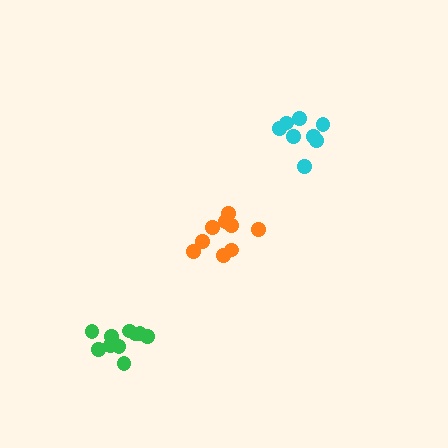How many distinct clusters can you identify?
There are 3 distinct clusters.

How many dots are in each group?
Group 1: 9 dots, Group 2: 8 dots, Group 3: 10 dots (27 total).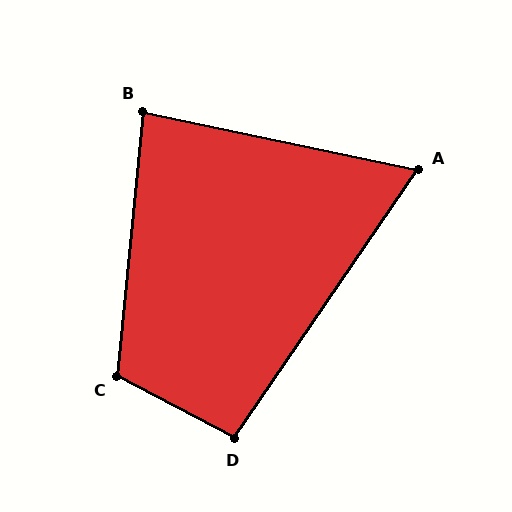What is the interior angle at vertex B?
Approximately 84 degrees (acute).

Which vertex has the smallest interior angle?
A, at approximately 68 degrees.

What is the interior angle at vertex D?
Approximately 96 degrees (obtuse).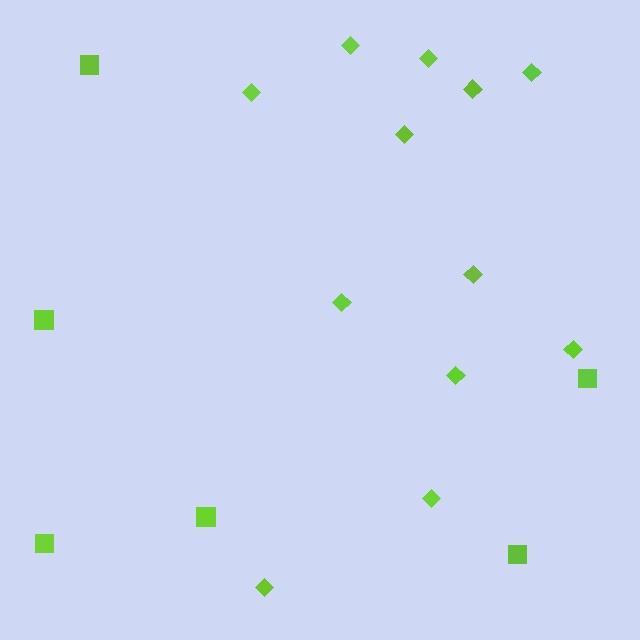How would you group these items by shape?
There are 2 groups: one group of diamonds (12) and one group of squares (6).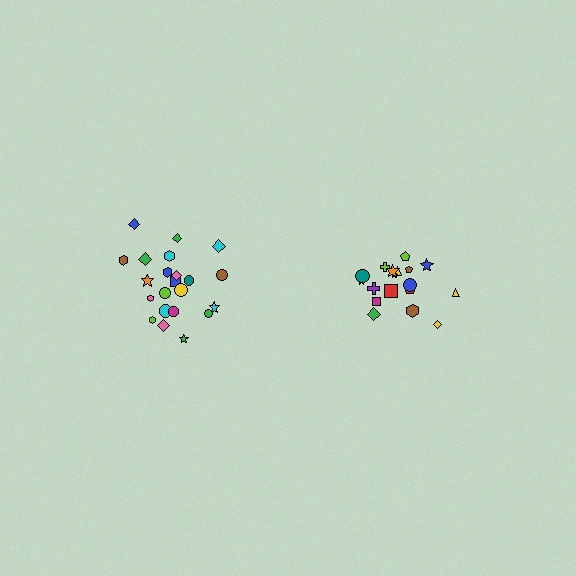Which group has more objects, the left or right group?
The left group.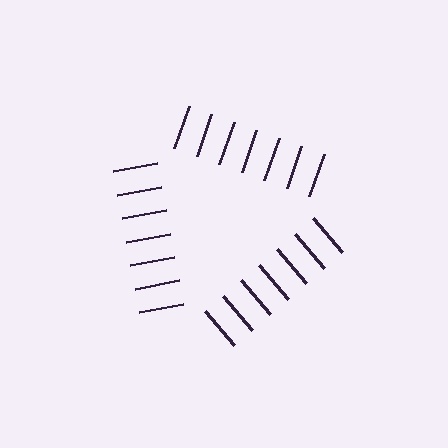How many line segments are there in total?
21 — 7 along each of the 3 edges.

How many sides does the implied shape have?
3 sides — the line-ends trace a triangle.